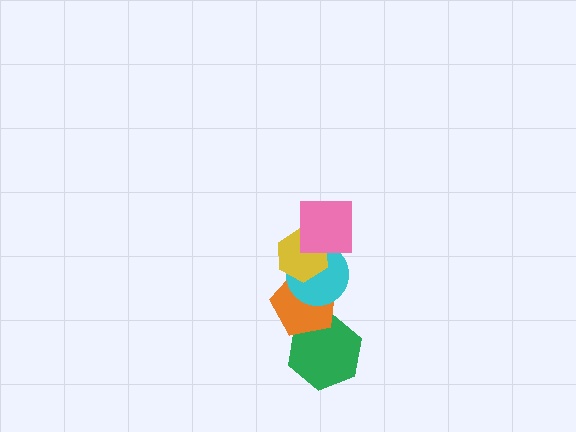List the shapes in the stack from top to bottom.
From top to bottom: the pink square, the yellow hexagon, the cyan circle, the orange pentagon, the green hexagon.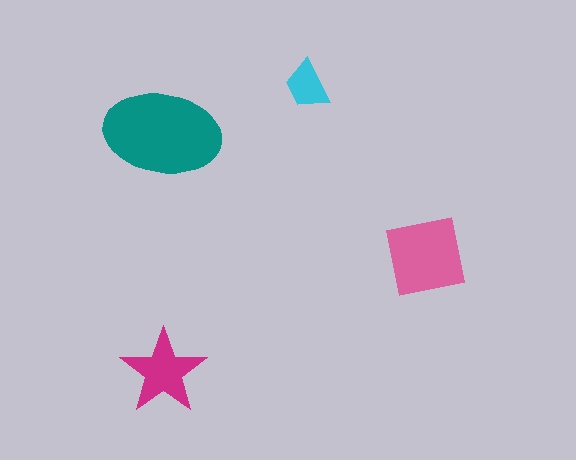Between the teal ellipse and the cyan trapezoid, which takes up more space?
The teal ellipse.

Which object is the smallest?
The cyan trapezoid.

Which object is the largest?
The teal ellipse.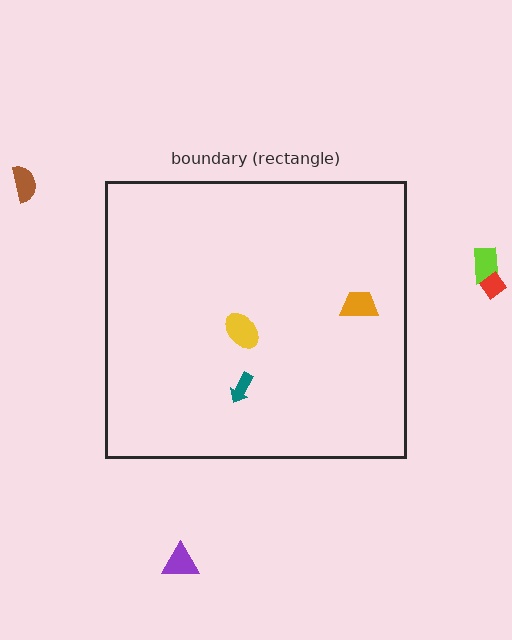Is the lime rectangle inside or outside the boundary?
Outside.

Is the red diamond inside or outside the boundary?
Outside.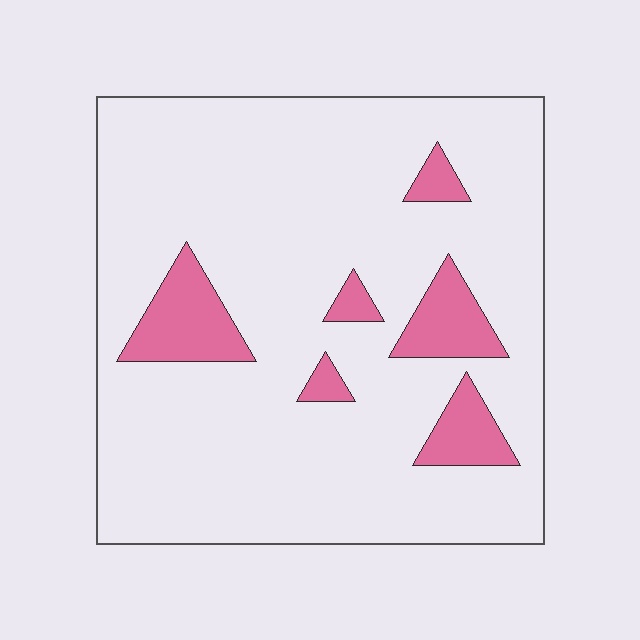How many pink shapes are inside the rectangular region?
6.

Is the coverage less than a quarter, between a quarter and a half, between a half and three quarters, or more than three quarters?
Less than a quarter.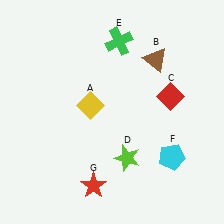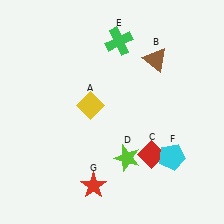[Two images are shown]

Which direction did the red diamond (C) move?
The red diamond (C) moved down.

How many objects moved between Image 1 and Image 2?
1 object moved between the two images.